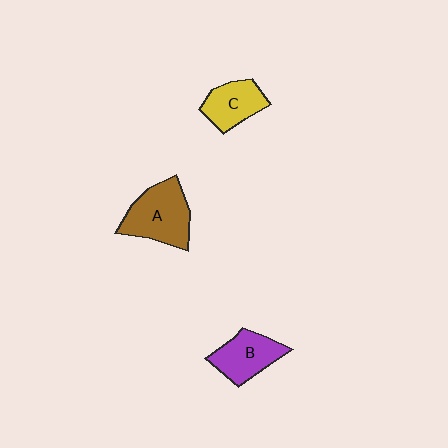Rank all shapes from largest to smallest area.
From largest to smallest: A (brown), B (purple), C (yellow).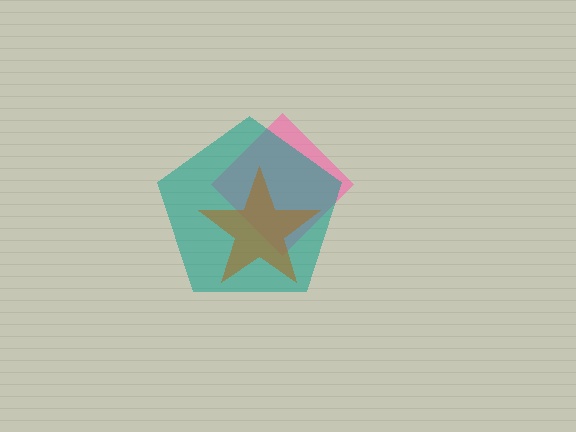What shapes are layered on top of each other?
The layered shapes are: a pink diamond, a teal pentagon, a brown star.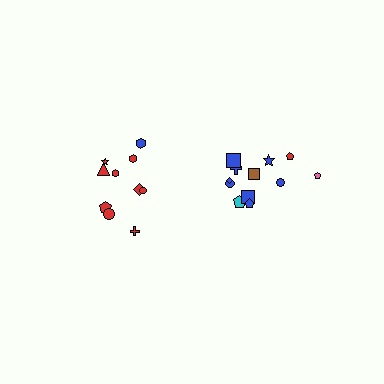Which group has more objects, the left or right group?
The right group.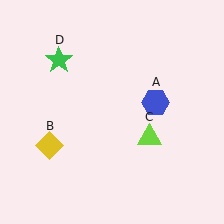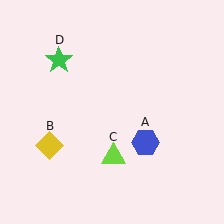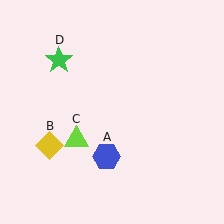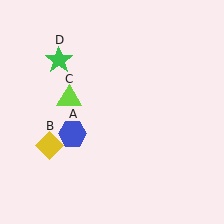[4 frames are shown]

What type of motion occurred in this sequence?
The blue hexagon (object A), lime triangle (object C) rotated clockwise around the center of the scene.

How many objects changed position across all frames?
2 objects changed position: blue hexagon (object A), lime triangle (object C).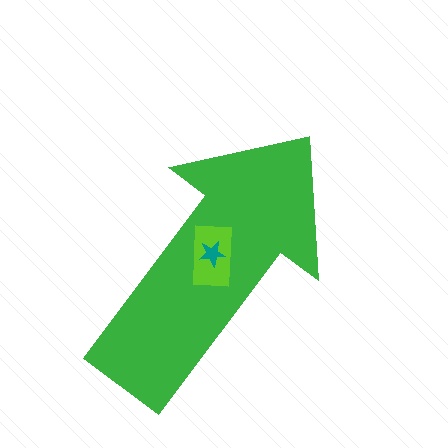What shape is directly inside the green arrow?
The lime rectangle.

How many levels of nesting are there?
3.